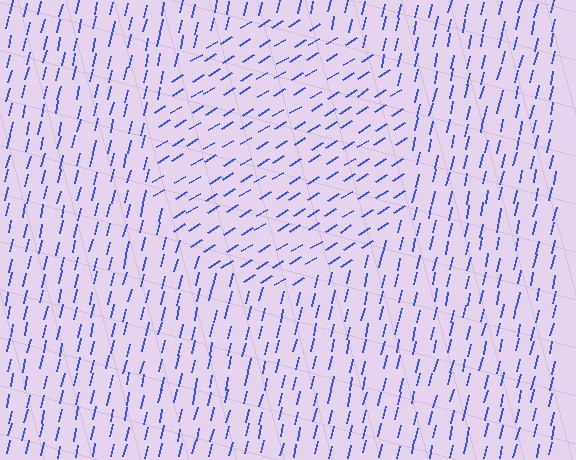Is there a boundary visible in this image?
Yes, there is a texture boundary formed by a change in line orientation.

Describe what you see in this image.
The image is filled with small blue line segments. A circle region in the image has lines oriented differently from the surrounding lines, creating a visible texture boundary.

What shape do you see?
I see a circle.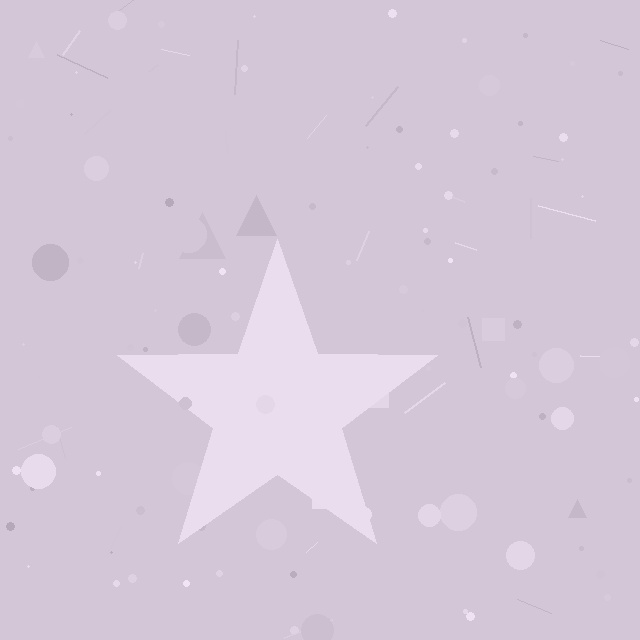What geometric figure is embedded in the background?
A star is embedded in the background.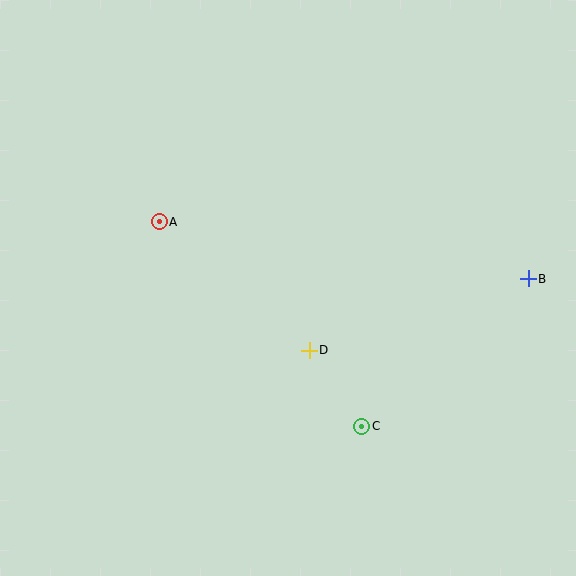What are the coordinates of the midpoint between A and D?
The midpoint between A and D is at (234, 286).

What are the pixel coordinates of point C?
Point C is at (362, 426).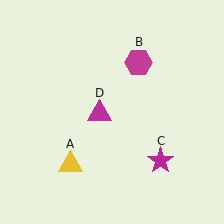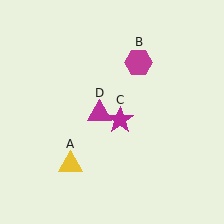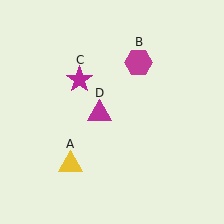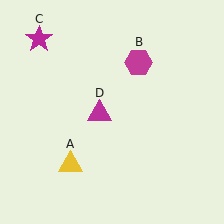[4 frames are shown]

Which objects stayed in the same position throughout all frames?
Yellow triangle (object A) and magenta hexagon (object B) and magenta triangle (object D) remained stationary.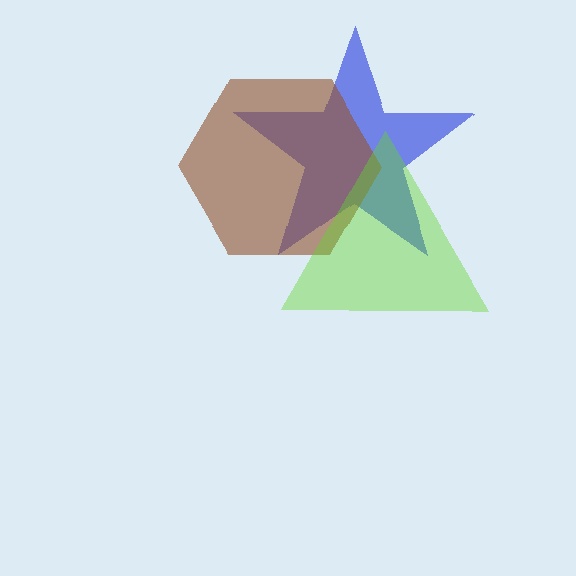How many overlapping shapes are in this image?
There are 3 overlapping shapes in the image.